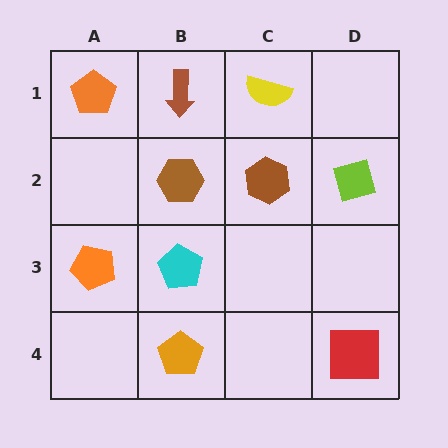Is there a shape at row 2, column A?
No, that cell is empty.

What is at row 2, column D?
A lime diamond.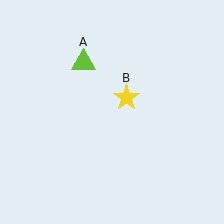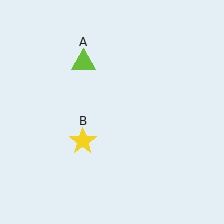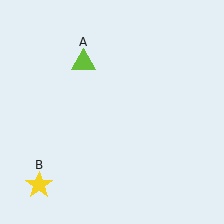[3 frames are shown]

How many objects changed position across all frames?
1 object changed position: yellow star (object B).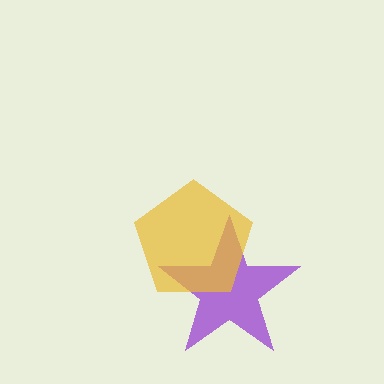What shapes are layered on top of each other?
The layered shapes are: a purple star, a yellow pentagon.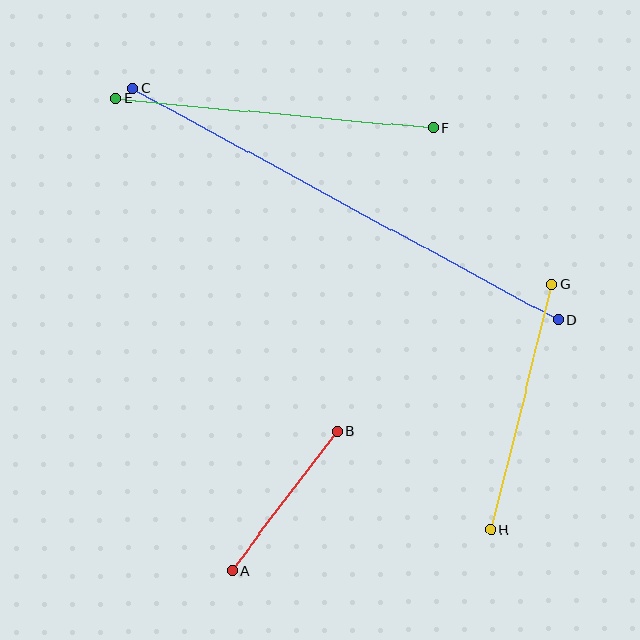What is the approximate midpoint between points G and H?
The midpoint is at approximately (521, 407) pixels.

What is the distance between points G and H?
The distance is approximately 252 pixels.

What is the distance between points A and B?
The distance is approximately 175 pixels.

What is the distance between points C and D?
The distance is approximately 484 pixels.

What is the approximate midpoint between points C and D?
The midpoint is at approximately (346, 204) pixels.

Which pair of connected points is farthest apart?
Points C and D are farthest apart.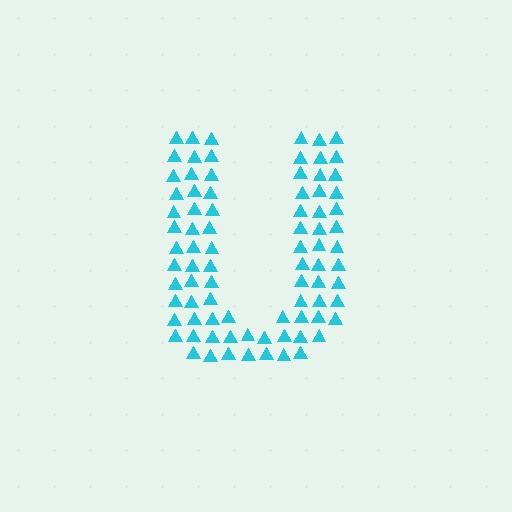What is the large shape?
The large shape is the letter U.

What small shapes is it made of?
It is made of small triangles.